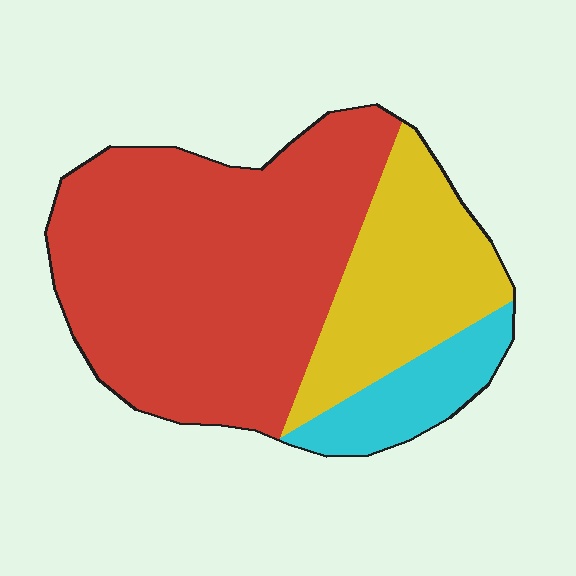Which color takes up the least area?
Cyan, at roughly 10%.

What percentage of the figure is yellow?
Yellow covers 25% of the figure.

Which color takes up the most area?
Red, at roughly 65%.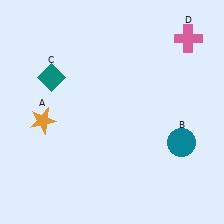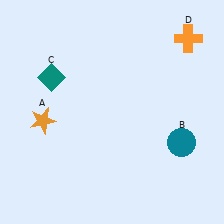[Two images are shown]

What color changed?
The cross (D) changed from pink in Image 1 to orange in Image 2.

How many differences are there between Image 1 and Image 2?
There is 1 difference between the two images.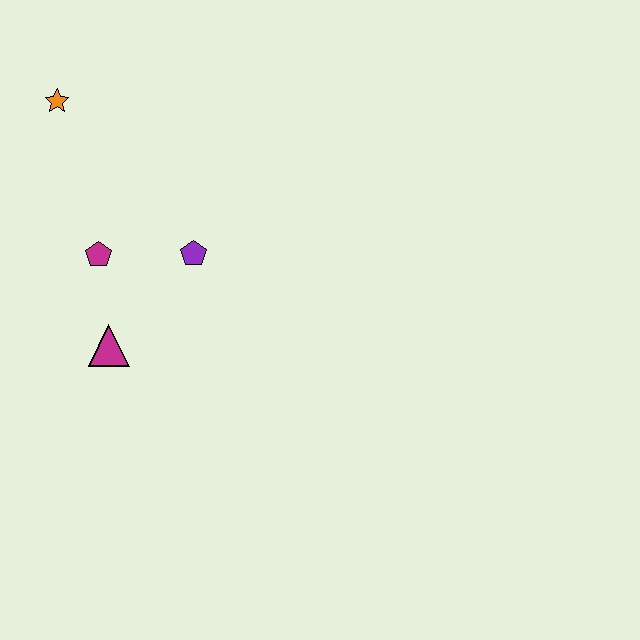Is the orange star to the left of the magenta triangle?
Yes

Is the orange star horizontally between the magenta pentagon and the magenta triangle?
No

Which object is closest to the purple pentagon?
The magenta pentagon is closest to the purple pentagon.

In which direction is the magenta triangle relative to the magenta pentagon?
The magenta triangle is below the magenta pentagon.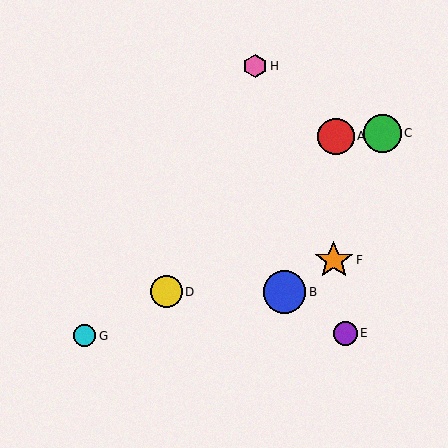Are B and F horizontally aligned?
No, B is at y≈292 and F is at y≈260.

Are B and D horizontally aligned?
Yes, both are at y≈292.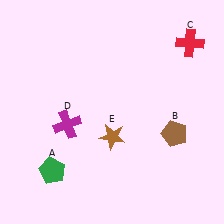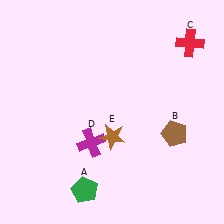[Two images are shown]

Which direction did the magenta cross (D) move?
The magenta cross (D) moved right.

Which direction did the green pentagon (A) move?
The green pentagon (A) moved right.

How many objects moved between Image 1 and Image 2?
2 objects moved between the two images.